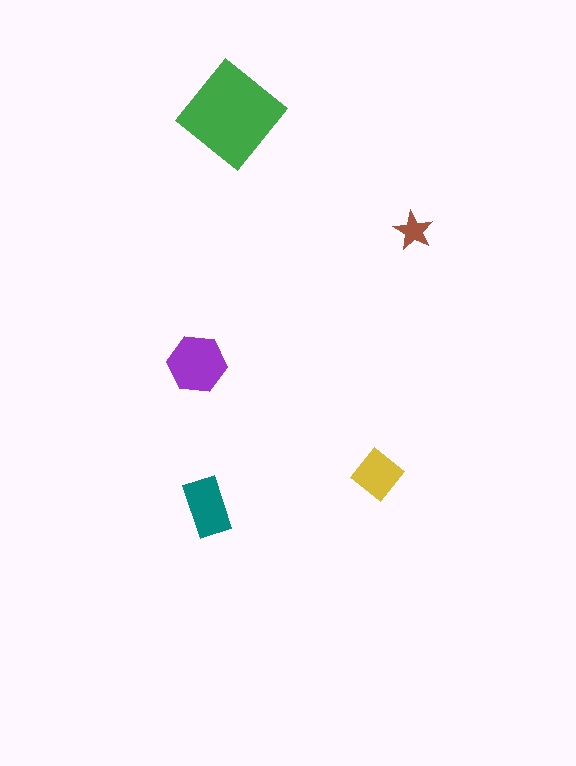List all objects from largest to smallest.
The green diamond, the purple hexagon, the teal rectangle, the yellow diamond, the brown star.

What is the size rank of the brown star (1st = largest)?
5th.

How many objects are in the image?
There are 5 objects in the image.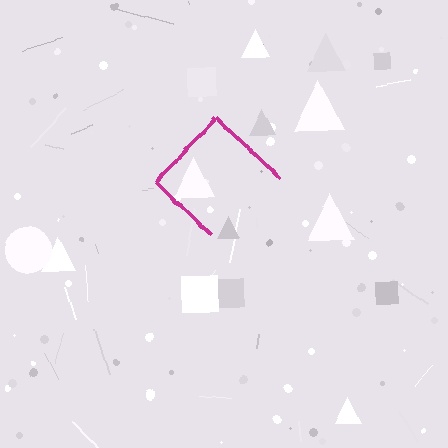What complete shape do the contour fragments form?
The contour fragments form a diamond.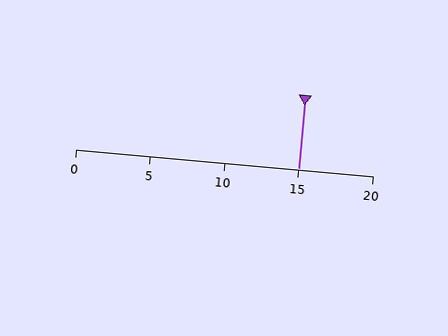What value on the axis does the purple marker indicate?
The marker indicates approximately 15.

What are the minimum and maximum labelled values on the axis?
The axis runs from 0 to 20.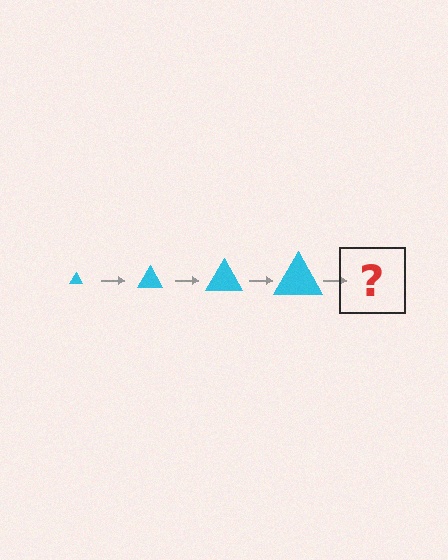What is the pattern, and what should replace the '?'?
The pattern is that the triangle gets progressively larger each step. The '?' should be a cyan triangle, larger than the previous one.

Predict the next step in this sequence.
The next step is a cyan triangle, larger than the previous one.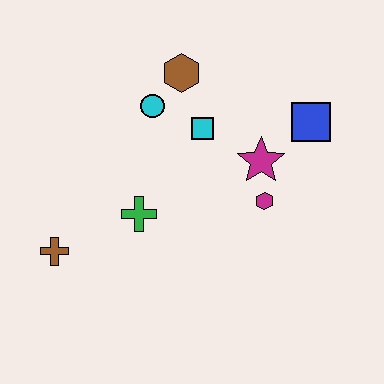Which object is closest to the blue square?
The magenta star is closest to the blue square.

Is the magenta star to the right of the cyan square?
Yes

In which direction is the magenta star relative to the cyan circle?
The magenta star is to the right of the cyan circle.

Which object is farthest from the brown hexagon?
The brown cross is farthest from the brown hexagon.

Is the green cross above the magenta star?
No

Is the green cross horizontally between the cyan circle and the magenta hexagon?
No